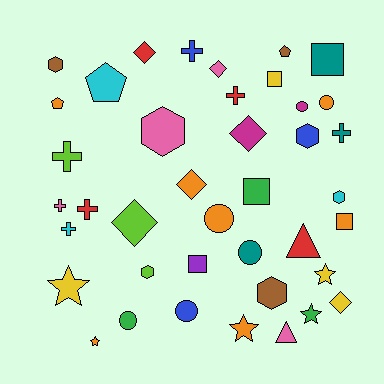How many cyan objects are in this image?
There are 3 cyan objects.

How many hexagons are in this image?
There are 6 hexagons.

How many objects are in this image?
There are 40 objects.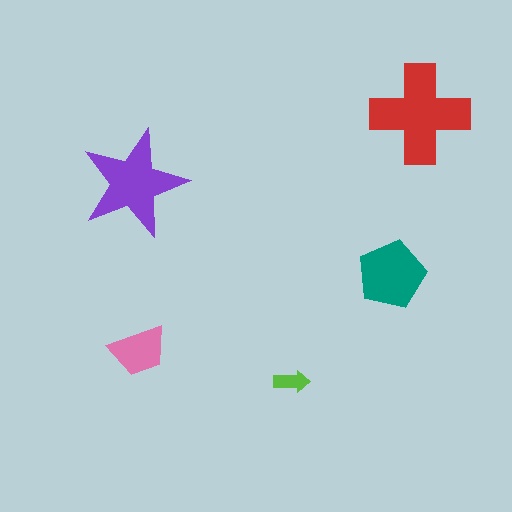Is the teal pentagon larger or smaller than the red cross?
Smaller.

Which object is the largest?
The red cross.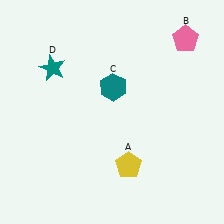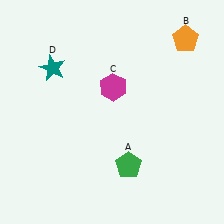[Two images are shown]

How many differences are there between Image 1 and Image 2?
There are 3 differences between the two images.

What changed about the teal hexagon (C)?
In Image 1, C is teal. In Image 2, it changed to magenta.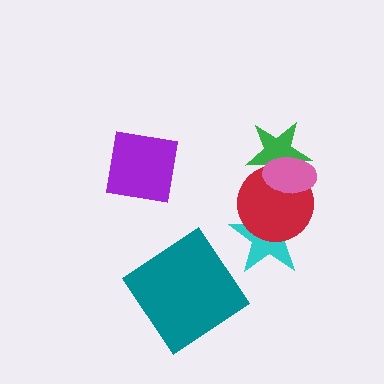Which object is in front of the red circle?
The pink ellipse is in front of the red circle.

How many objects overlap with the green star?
2 objects overlap with the green star.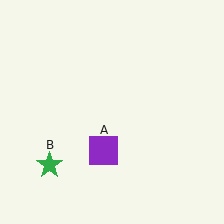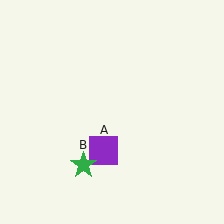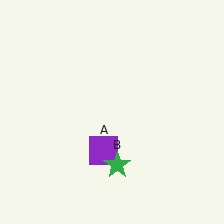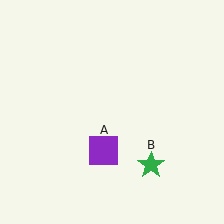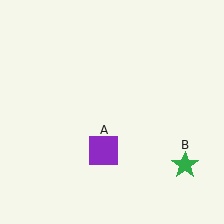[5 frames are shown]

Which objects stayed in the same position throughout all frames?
Purple square (object A) remained stationary.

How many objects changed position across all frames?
1 object changed position: green star (object B).